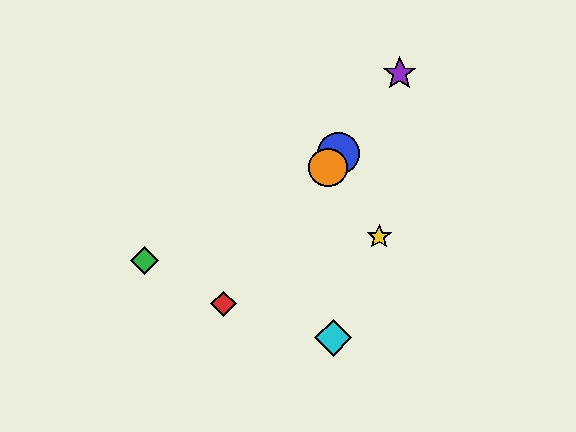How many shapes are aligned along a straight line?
4 shapes (the red diamond, the blue circle, the purple star, the orange circle) are aligned along a straight line.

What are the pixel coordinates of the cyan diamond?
The cyan diamond is at (333, 338).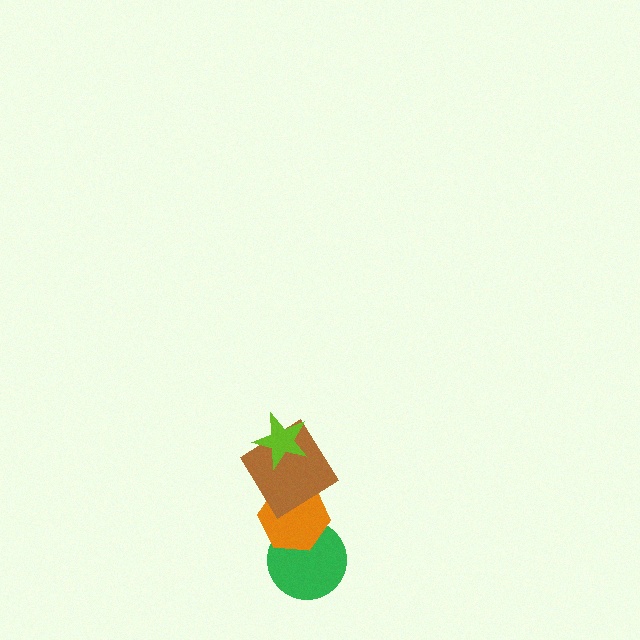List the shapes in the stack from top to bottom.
From top to bottom: the lime star, the brown diamond, the orange hexagon, the green circle.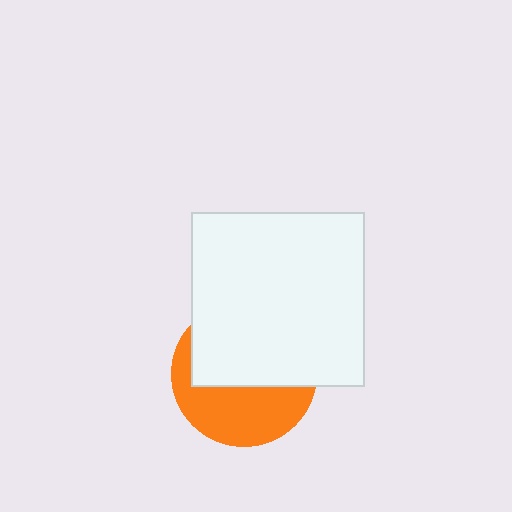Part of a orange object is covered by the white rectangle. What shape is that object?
It is a circle.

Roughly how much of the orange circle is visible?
A small part of it is visible (roughly 44%).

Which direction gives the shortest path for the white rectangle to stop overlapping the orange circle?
Moving up gives the shortest separation.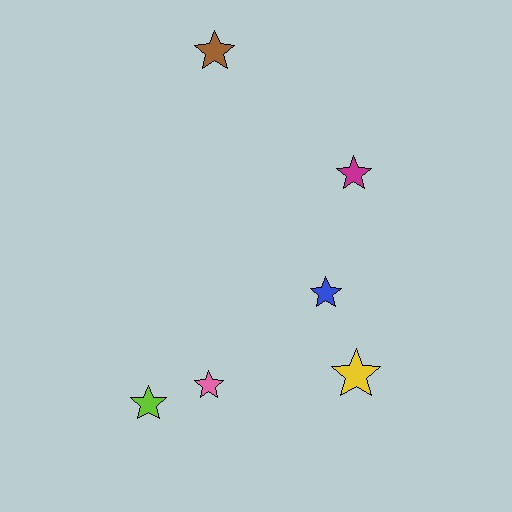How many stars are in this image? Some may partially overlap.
There are 6 stars.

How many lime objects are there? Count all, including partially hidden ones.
There is 1 lime object.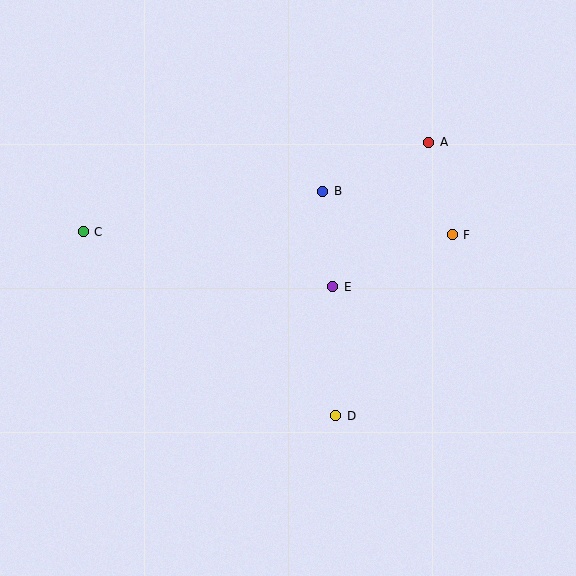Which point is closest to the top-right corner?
Point A is closest to the top-right corner.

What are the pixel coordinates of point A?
Point A is at (429, 142).